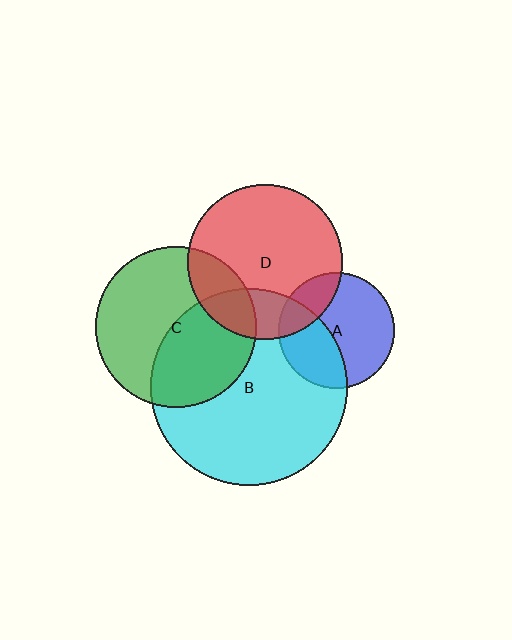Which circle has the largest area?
Circle B (cyan).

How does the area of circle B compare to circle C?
Approximately 1.5 times.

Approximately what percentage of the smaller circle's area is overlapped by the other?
Approximately 20%.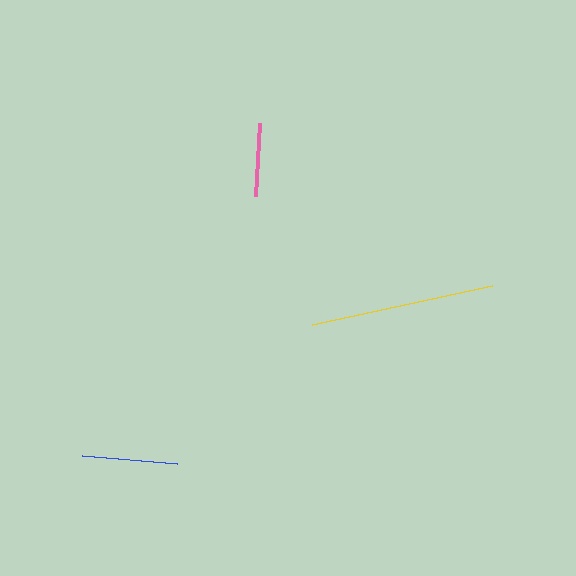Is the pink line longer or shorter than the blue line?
The blue line is longer than the pink line.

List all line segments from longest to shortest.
From longest to shortest: yellow, blue, pink.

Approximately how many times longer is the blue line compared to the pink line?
The blue line is approximately 1.3 times the length of the pink line.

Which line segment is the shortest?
The pink line is the shortest at approximately 73 pixels.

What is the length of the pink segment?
The pink segment is approximately 73 pixels long.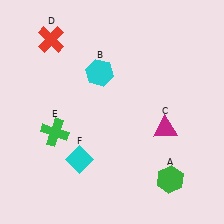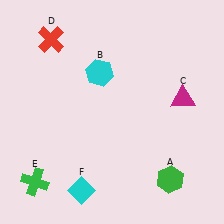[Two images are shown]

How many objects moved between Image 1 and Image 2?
3 objects moved between the two images.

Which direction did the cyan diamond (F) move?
The cyan diamond (F) moved down.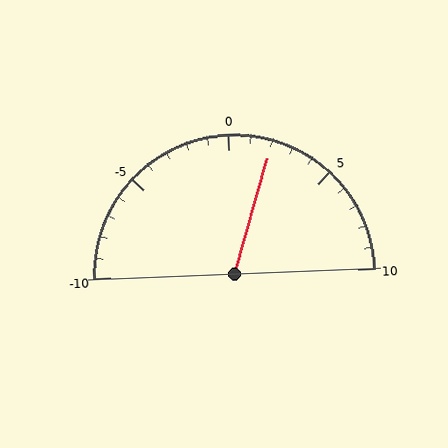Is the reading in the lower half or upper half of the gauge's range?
The reading is in the upper half of the range (-10 to 10).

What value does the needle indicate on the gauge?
The needle indicates approximately 2.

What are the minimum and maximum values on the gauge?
The gauge ranges from -10 to 10.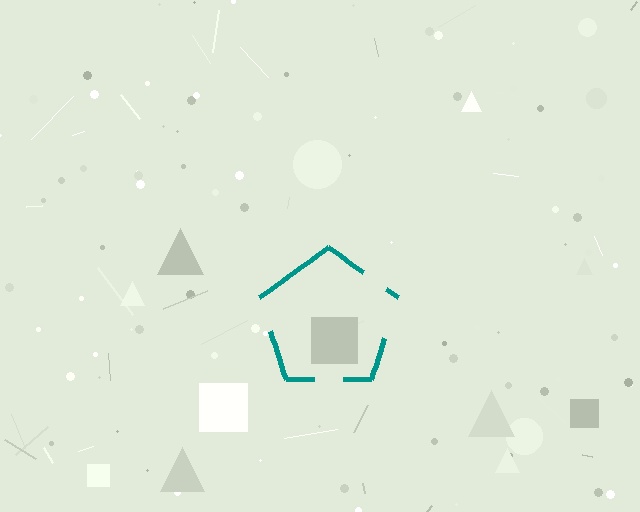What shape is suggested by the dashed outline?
The dashed outline suggests a pentagon.